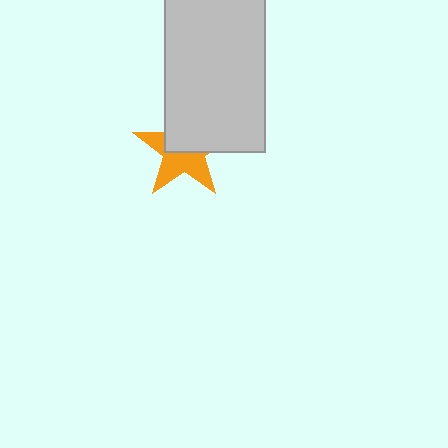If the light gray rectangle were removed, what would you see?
You would see the complete orange star.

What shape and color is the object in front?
The object in front is a light gray rectangle.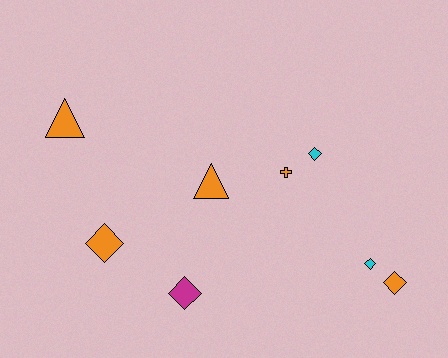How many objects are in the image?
There are 8 objects.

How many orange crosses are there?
There is 1 orange cross.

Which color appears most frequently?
Orange, with 5 objects.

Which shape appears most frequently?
Diamond, with 5 objects.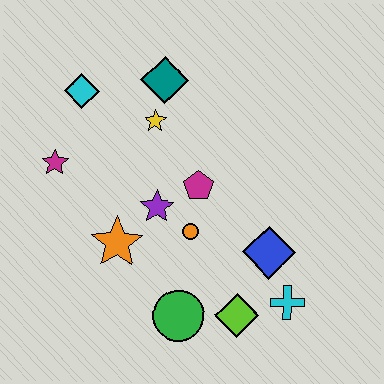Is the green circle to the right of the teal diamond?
Yes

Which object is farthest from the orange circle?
The cyan diamond is farthest from the orange circle.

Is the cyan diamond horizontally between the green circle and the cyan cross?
No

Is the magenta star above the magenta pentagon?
Yes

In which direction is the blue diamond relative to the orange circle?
The blue diamond is to the right of the orange circle.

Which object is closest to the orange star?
The purple star is closest to the orange star.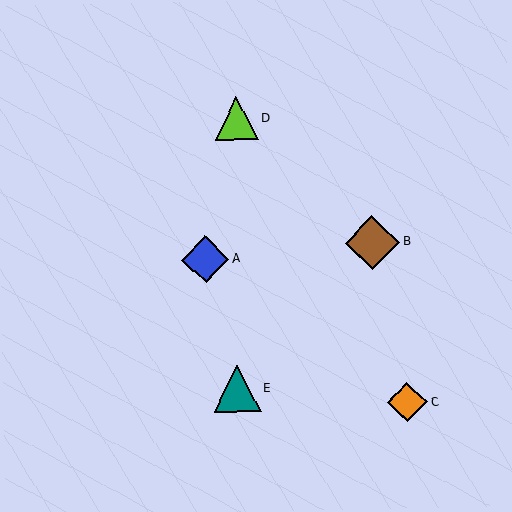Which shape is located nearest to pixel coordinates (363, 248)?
The brown diamond (labeled B) at (372, 243) is nearest to that location.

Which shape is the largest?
The brown diamond (labeled B) is the largest.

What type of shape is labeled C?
Shape C is an orange diamond.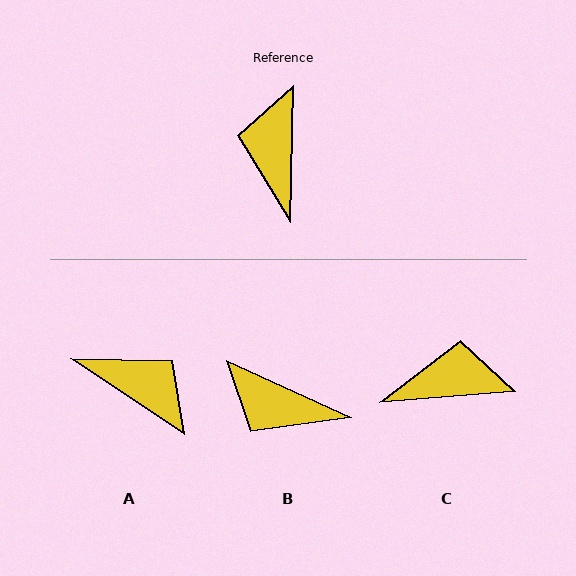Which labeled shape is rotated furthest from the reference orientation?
A, about 123 degrees away.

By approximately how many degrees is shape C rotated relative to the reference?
Approximately 85 degrees clockwise.